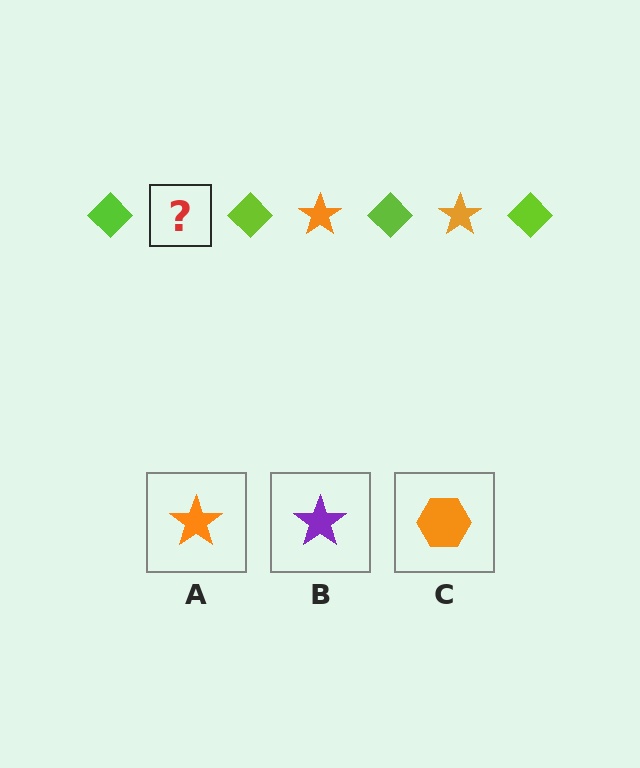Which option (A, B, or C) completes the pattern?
A.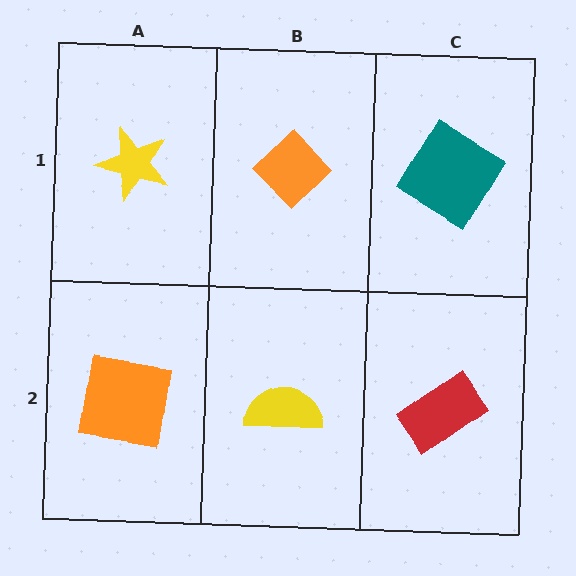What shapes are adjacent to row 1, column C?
A red rectangle (row 2, column C), an orange diamond (row 1, column B).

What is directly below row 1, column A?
An orange square.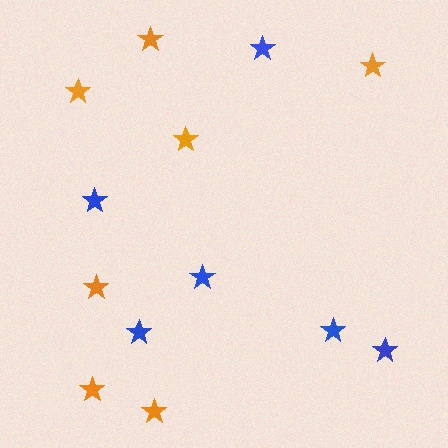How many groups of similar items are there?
There are 2 groups: one group of orange stars (7) and one group of blue stars (6).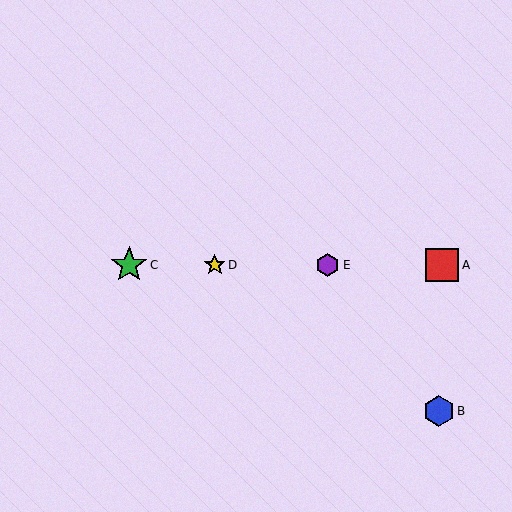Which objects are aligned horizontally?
Objects A, C, D, E are aligned horizontally.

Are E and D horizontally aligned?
Yes, both are at y≈265.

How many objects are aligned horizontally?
4 objects (A, C, D, E) are aligned horizontally.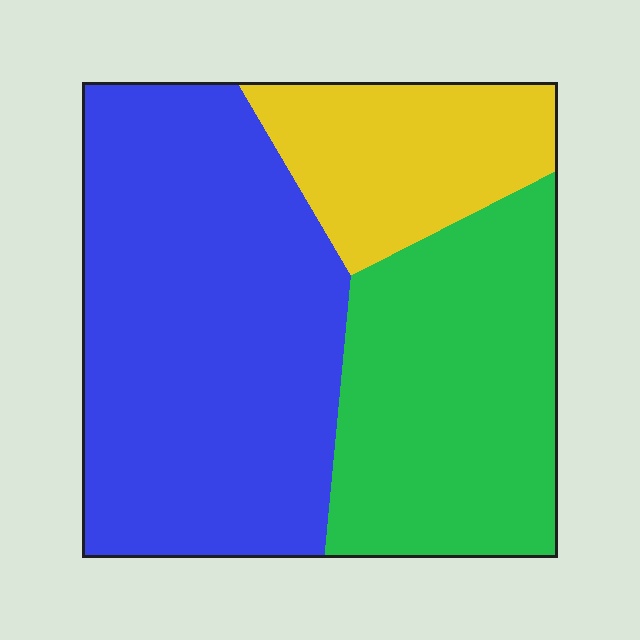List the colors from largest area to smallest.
From largest to smallest: blue, green, yellow.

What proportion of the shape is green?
Green covers about 30% of the shape.